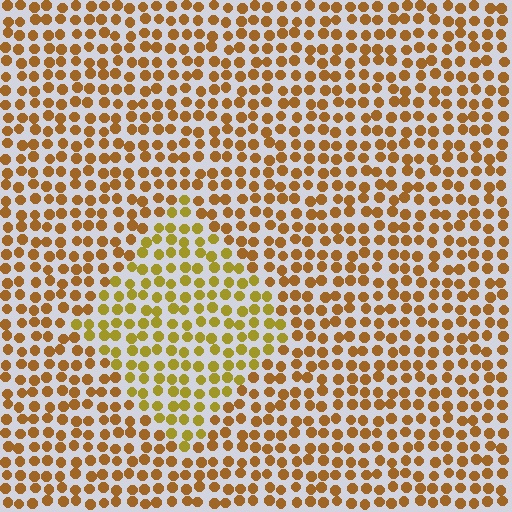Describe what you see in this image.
The image is filled with small brown elements in a uniform arrangement. A diamond-shaped region is visible where the elements are tinted to a slightly different hue, forming a subtle color boundary.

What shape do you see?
I see a diamond.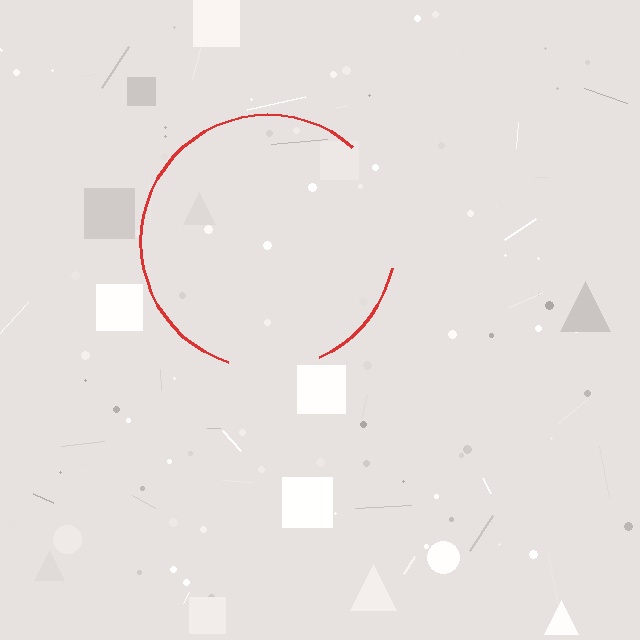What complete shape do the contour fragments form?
The contour fragments form a circle.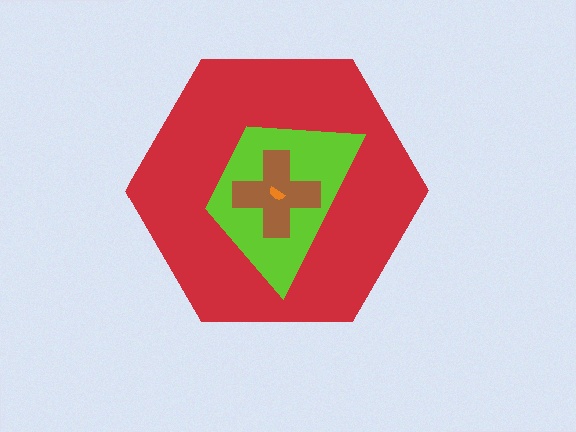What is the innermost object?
The orange semicircle.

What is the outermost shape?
The red hexagon.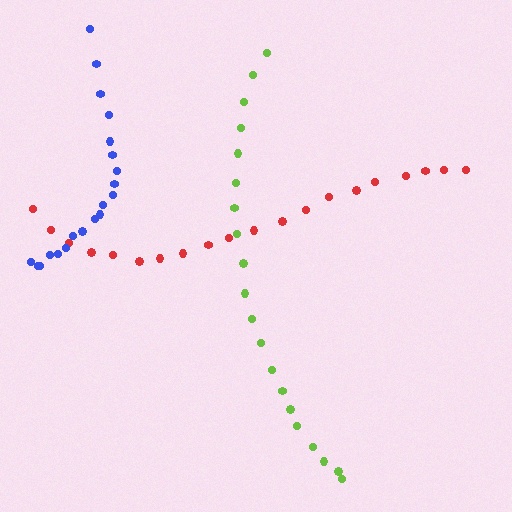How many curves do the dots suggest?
There are 3 distinct paths.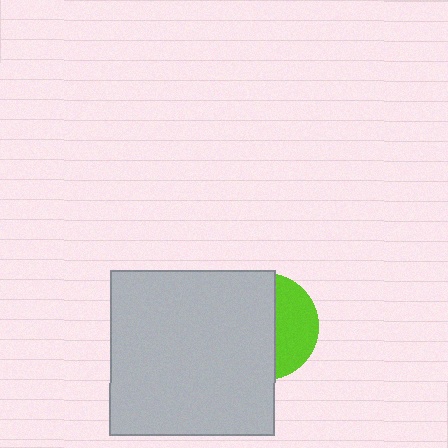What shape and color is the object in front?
The object in front is a light gray square.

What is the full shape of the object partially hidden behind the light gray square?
The partially hidden object is a lime circle.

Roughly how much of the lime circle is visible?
A small part of it is visible (roughly 38%).